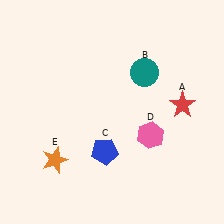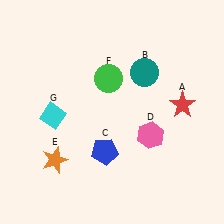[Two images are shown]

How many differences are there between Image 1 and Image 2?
There are 2 differences between the two images.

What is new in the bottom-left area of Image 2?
A cyan diamond (G) was added in the bottom-left area of Image 2.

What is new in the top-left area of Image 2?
A green circle (F) was added in the top-left area of Image 2.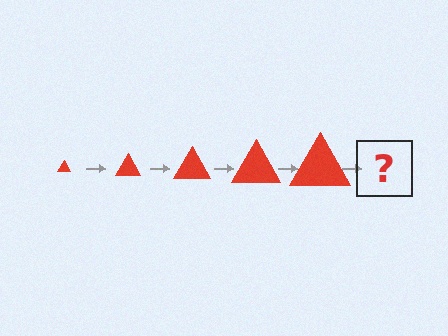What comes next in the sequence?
The next element should be a red triangle, larger than the previous one.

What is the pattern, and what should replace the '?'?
The pattern is that the triangle gets progressively larger each step. The '?' should be a red triangle, larger than the previous one.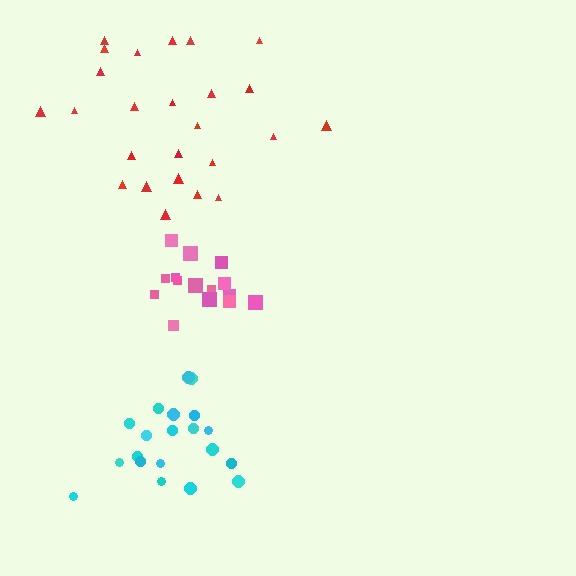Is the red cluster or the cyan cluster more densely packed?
Cyan.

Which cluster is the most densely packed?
Pink.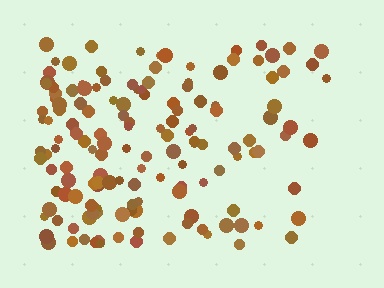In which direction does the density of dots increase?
From right to left, with the left side densest.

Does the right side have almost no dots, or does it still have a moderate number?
Still a moderate number, just noticeably fewer than the left.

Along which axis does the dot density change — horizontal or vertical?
Horizontal.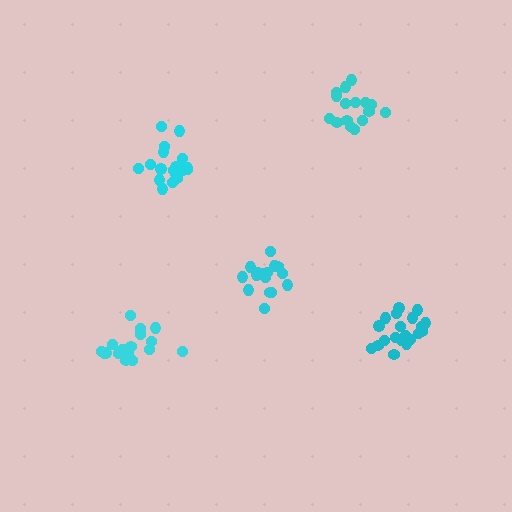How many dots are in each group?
Group 1: 16 dots, Group 2: 17 dots, Group 3: 19 dots, Group 4: 20 dots, Group 5: 20 dots (92 total).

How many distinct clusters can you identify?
There are 5 distinct clusters.